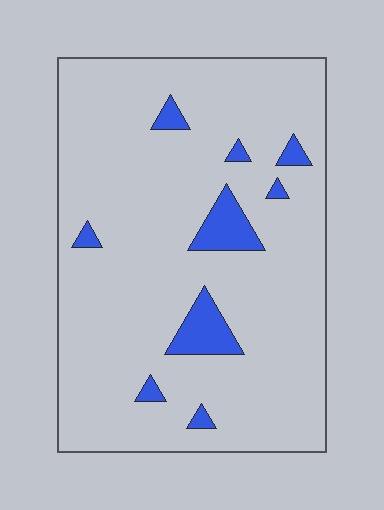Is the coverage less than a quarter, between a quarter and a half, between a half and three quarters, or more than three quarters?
Less than a quarter.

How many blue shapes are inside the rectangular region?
9.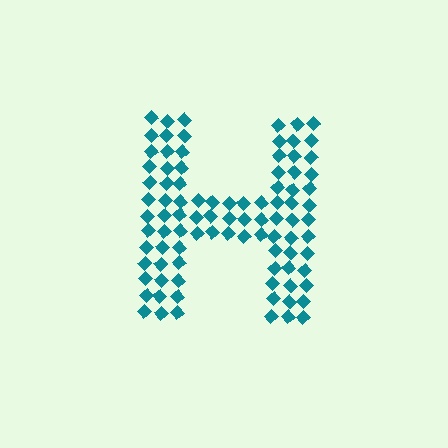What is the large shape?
The large shape is the letter H.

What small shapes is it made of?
It is made of small diamonds.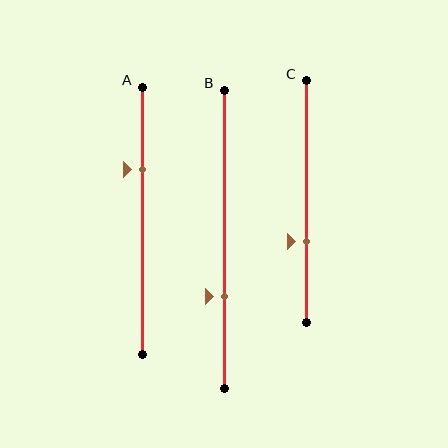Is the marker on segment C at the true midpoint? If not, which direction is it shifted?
No, the marker on segment C is shifted downward by about 17% of the segment length.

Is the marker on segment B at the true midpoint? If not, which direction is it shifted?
No, the marker on segment B is shifted downward by about 19% of the segment length.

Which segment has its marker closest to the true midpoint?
Segment C has its marker closest to the true midpoint.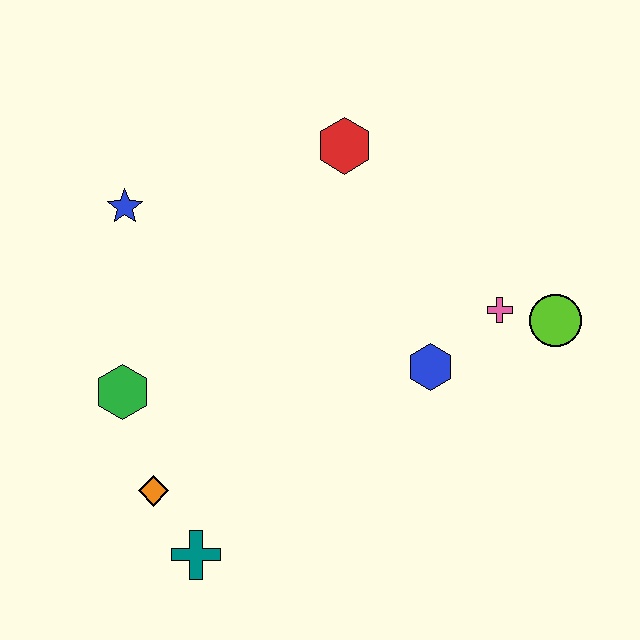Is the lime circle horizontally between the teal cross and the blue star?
No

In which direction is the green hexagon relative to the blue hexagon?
The green hexagon is to the left of the blue hexagon.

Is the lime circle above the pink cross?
No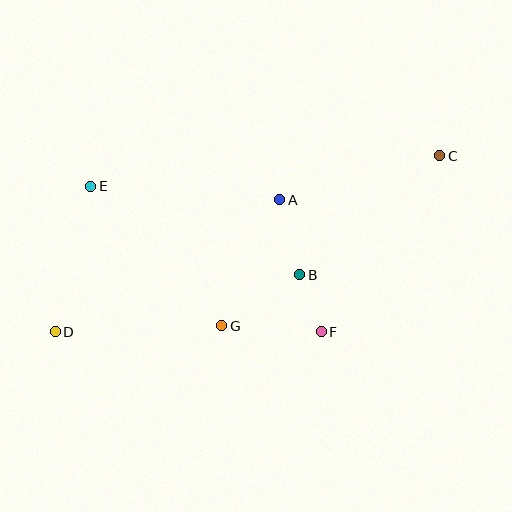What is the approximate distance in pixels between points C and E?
The distance between C and E is approximately 350 pixels.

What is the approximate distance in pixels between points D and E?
The distance between D and E is approximately 150 pixels.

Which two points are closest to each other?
Points B and F are closest to each other.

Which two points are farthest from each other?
Points C and D are farthest from each other.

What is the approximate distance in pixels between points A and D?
The distance between A and D is approximately 260 pixels.